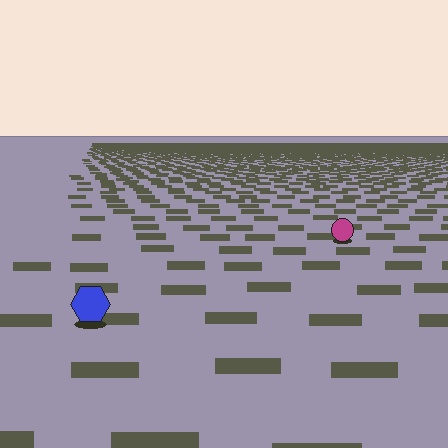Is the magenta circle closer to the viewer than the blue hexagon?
No. The blue hexagon is closer — you can tell from the texture gradient: the ground texture is coarser near it.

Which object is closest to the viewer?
The blue hexagon is closest. The texture marks near it are larger and more spread out.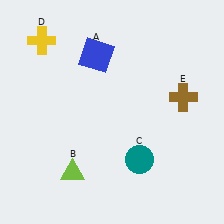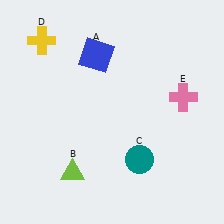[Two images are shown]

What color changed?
The cross (E) changed from brown in Image 1 to pink in Image 2.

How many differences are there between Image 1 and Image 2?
There is 1 difference between the two images.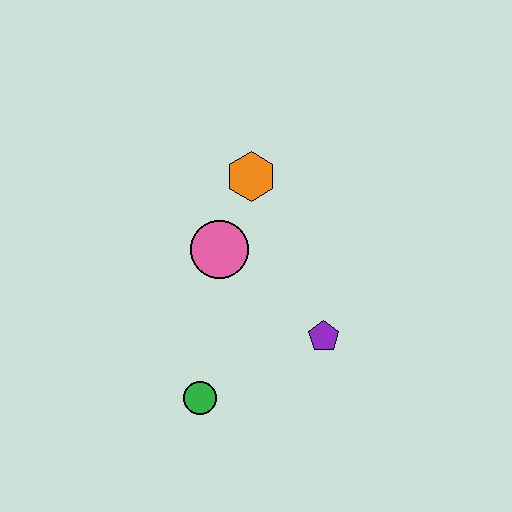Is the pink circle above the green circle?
Yes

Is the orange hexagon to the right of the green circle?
Yes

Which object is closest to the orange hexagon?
The pink circle is closest to the orange hexagon.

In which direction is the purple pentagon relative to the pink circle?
The purple pentagon is to the right of the pink circle.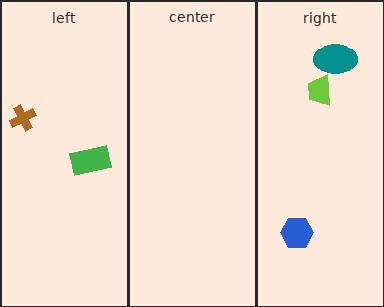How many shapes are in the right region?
3.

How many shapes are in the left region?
2.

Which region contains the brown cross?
The left region.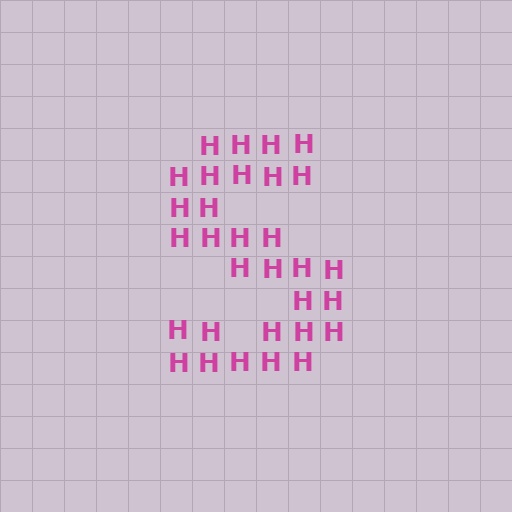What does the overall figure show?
The overall figure shows the letter S.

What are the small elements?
The small elements are letter H's.